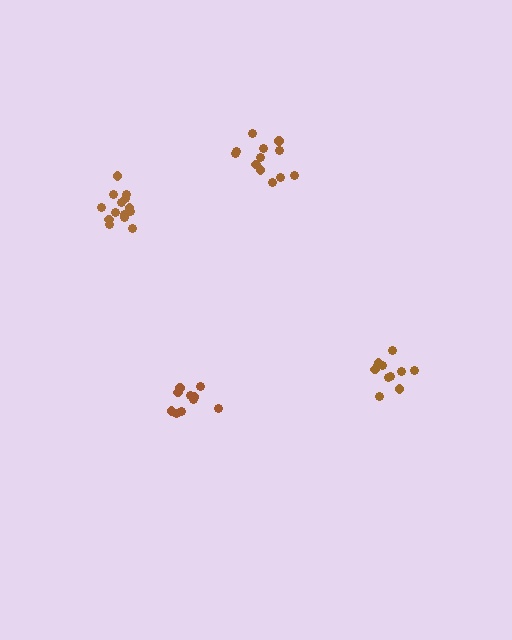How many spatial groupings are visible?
There are 4 spatial groupings.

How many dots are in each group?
Group 1: 10 dots, Group 2: 14 dots, Group 3: 11 dots, Group 4: 12 dots (47 total).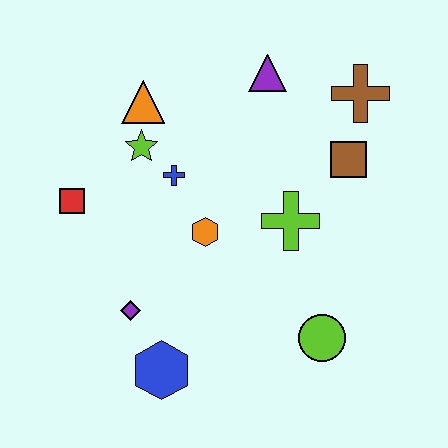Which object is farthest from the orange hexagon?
The brown cross is farthest from the orange hexagon.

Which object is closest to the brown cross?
The brown square is closest to the brown cross.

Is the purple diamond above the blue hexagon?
Yes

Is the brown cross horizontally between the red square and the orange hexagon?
No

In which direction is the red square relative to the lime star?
The red square is to the left of the lime star.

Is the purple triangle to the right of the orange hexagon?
Yes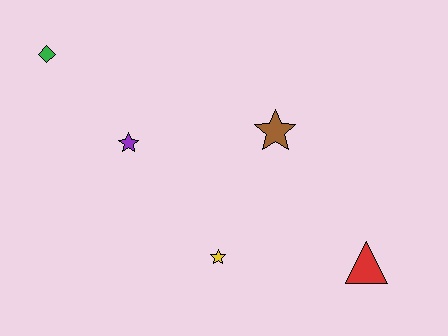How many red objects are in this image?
There is 1 red object.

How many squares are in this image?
There are no squares.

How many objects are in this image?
There are 5 objects.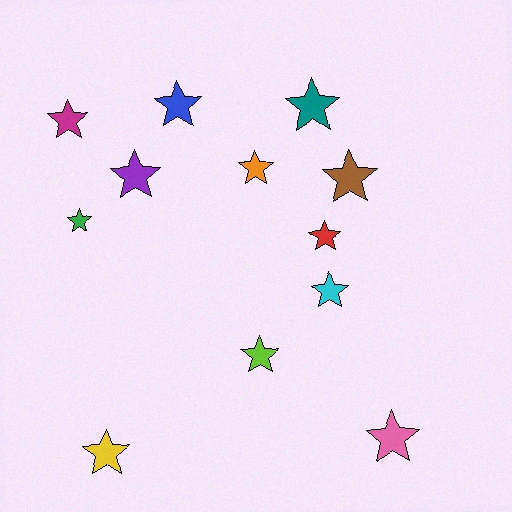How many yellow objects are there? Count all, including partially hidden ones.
There is 1 yellow object.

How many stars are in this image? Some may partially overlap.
There are 12 stars.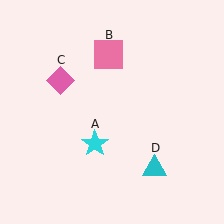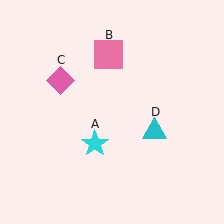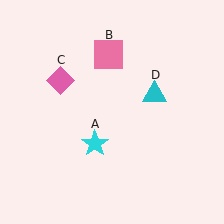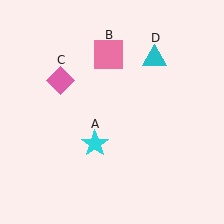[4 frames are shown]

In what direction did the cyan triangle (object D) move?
The cyan triangle (object D) moved up.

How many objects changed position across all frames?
1 object changed position: cyan triangle (object D).